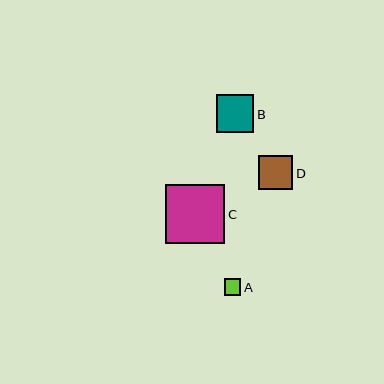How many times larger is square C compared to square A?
Square C is approximately 3.5 times the size of square A.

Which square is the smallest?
Square A is the smallest with a size of approximately 17 pixels.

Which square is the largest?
Square C is the largest with a size of approximately 59 pixels.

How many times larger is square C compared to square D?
Square C is approximately 1.7 times the size of square D.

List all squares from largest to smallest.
From largest to smallest: C, B, D, A.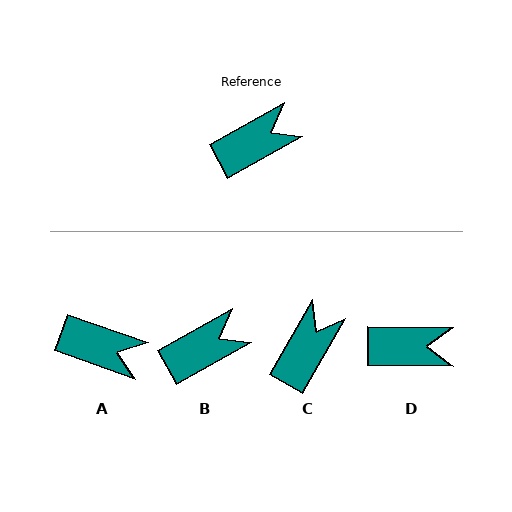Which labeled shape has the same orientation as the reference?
B.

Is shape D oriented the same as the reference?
No, it is off by about 30 degrees.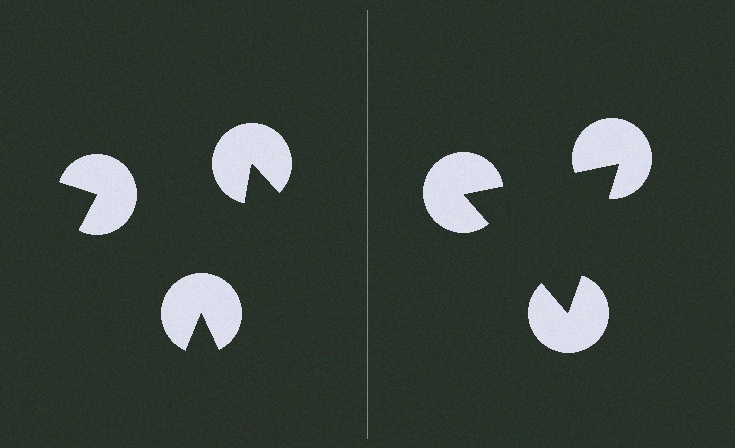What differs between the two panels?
The pac-man discs are positioned identically on both sides; only the wedge orientations differ. On the right they align to a triangle; on the left they are misaligned.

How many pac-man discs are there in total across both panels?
6 — 3 on each side.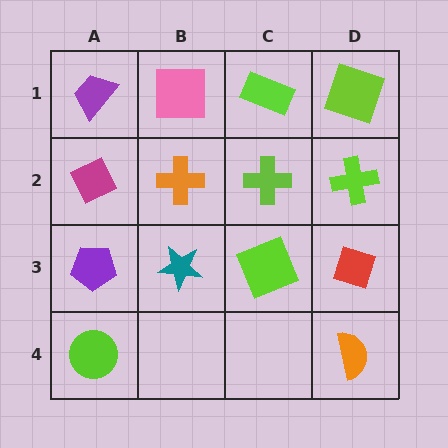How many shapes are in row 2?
4 shapes.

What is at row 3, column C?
A lime square.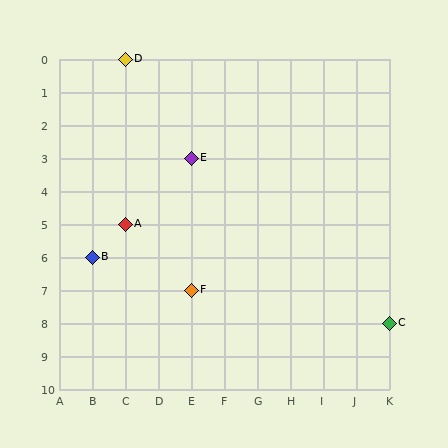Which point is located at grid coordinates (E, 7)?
Point F is at (E, 7).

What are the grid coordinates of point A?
Point A is at grid coordinates (C, 5).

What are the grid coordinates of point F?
Point F is at grid coordinates (E, 7).